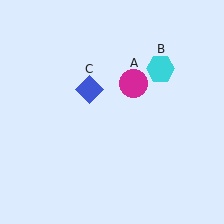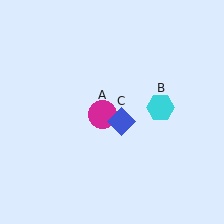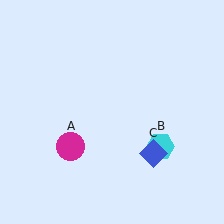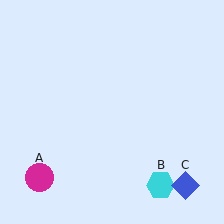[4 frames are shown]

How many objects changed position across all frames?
3 objects changed position: magenta circle (object A), cyan hexagon (object B), blue diamond (object C).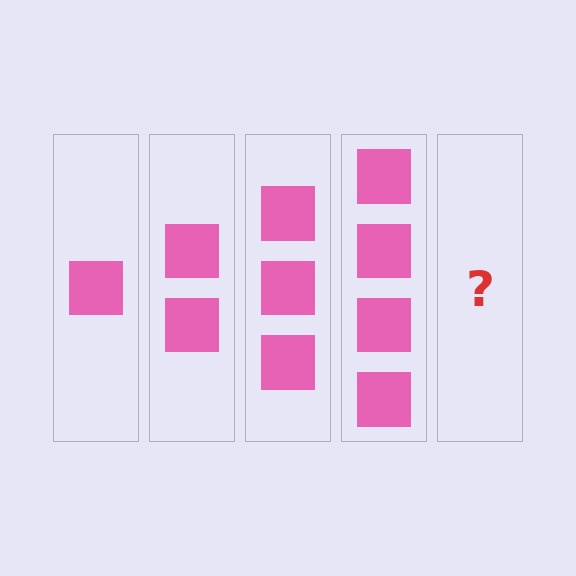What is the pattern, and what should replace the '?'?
The pattern is that each step adds one more square. The '?' should be 5 squares.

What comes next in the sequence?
The next element should be 5 squares.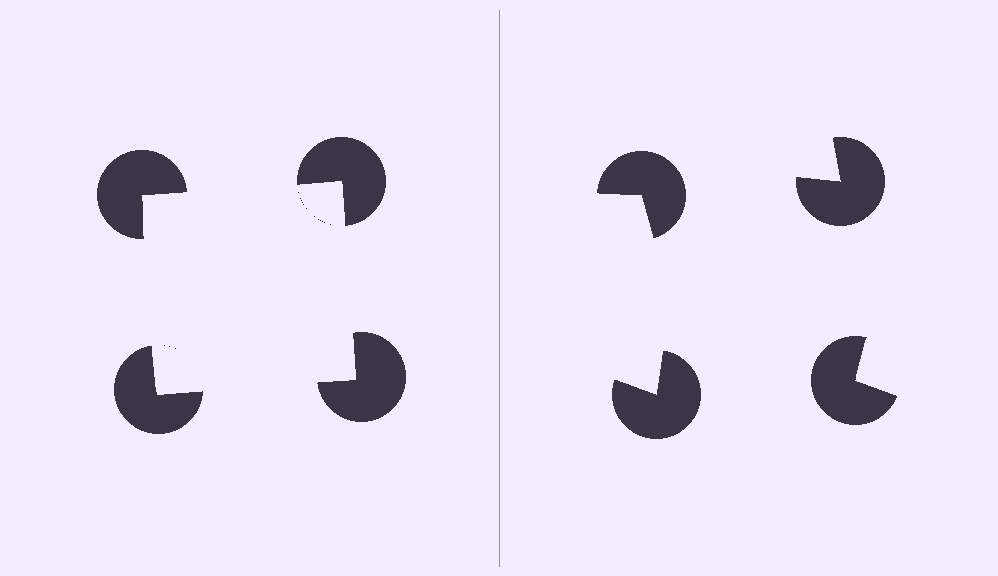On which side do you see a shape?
An illusory square appears on the left side. On the right side the wedge cuts are rotated, so no coherent shape forms.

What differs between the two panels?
The pac-man discs are positioned identically on both sides; only the wedge orientations differ. On the left they align to a square; on the right they are misaligned.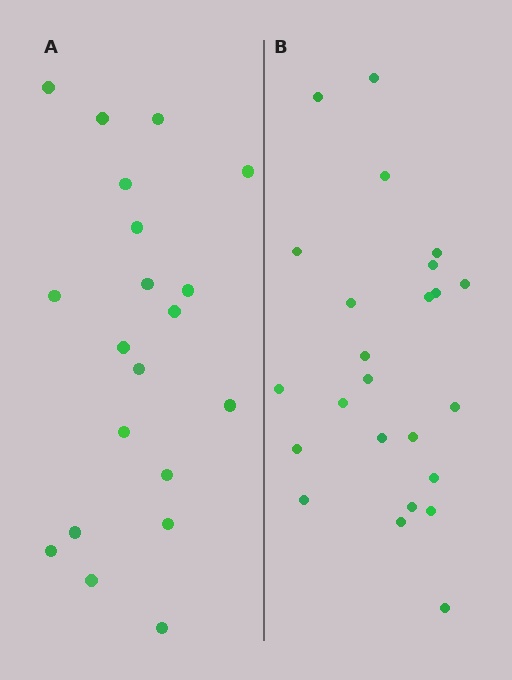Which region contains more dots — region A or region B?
Region B (the right region) has more dots.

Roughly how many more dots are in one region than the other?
Region B has about 4 more dots than region A.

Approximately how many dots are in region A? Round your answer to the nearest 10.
About 20 dots.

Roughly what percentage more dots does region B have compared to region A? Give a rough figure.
About 20% more.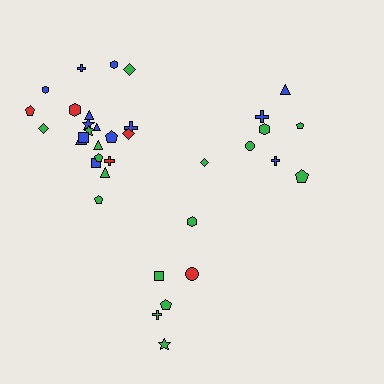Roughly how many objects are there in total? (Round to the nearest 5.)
Roughly 35 objects in total.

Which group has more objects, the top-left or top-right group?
The top-left group.